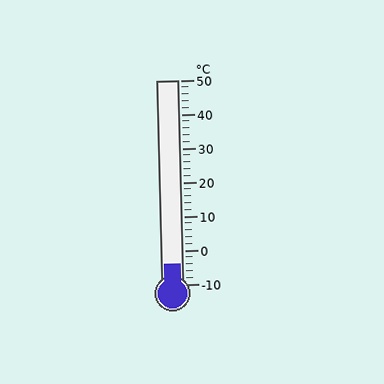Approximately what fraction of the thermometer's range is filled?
The thermometer is filled to approximately 10% of its range.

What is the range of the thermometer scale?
The thermometer scale ranges from -10°C to 50°C.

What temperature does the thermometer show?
The thermometer shows approximately -4°C.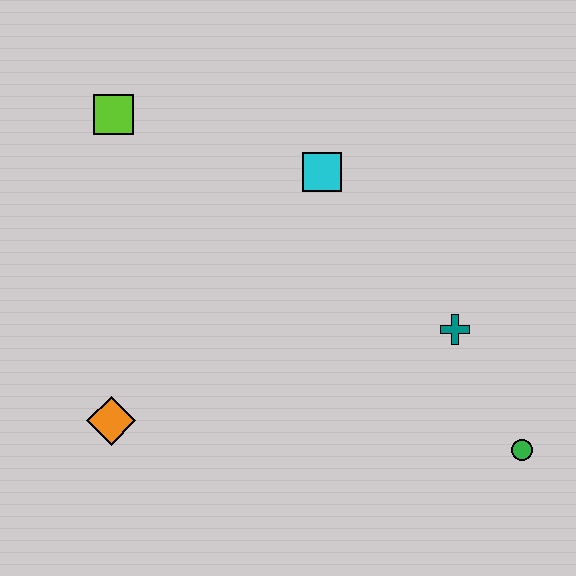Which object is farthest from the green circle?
The lime square is farthest from the green circle.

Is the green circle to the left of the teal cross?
No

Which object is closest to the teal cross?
The green circle is closest to the teal cross.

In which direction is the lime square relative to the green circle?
The lime square is to the left of the green circle.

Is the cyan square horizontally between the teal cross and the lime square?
Yes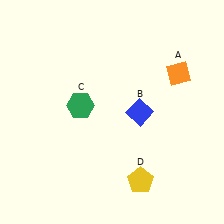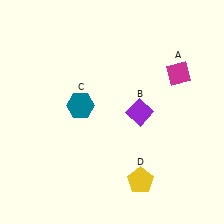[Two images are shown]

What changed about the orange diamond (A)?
In Image 1, A is orange. In Image 2, it changed to magenta.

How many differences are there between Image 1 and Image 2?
There are 3 differences between the two images.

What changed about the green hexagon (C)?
In Image 1, C is green. In Image 2, it changed to teal.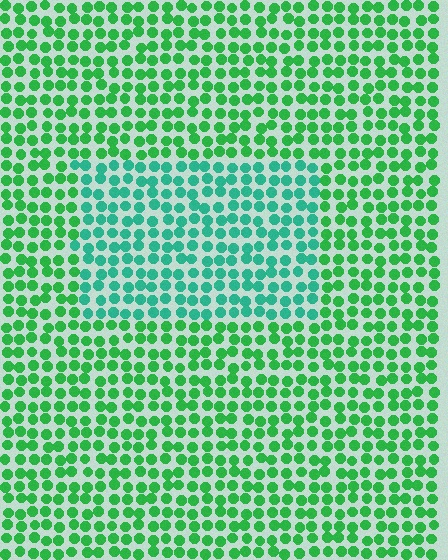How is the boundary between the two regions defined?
The boundary is defined purely by a slight shift in hue (about 32 degrees). Spacing, size, and orientation are identical on both sides.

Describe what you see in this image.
The image is filled with small green elements in a uniform arrangement. A rectangle-shaped region is visible where the elements are tinted to a slightly different hue, forming a subtle color boundary.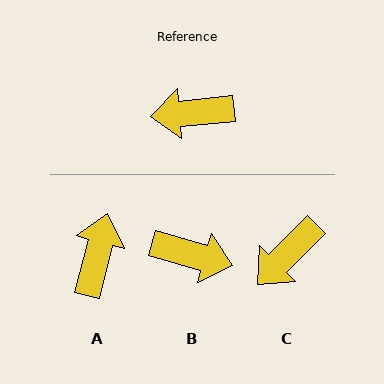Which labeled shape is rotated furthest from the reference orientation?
B, about 159 degrees away.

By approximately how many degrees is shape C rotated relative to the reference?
Approximately 40 degrees counter-clockwise.